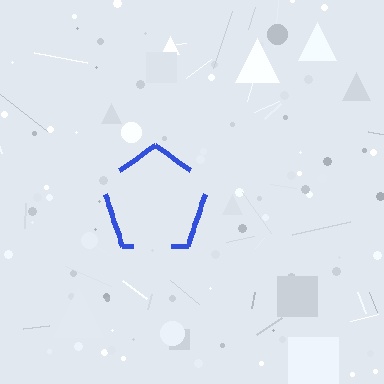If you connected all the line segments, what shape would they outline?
They would outline a pentagon.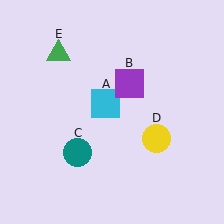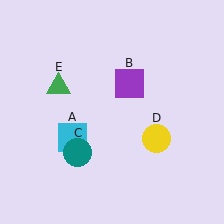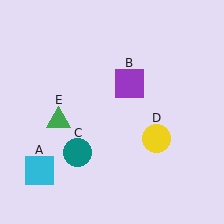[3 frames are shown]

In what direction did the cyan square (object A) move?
The cyan square (object A) moved down and to the left.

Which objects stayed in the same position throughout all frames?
Purple square (object B) and teal circle (object C) and yellow circle (object D) remained stationary.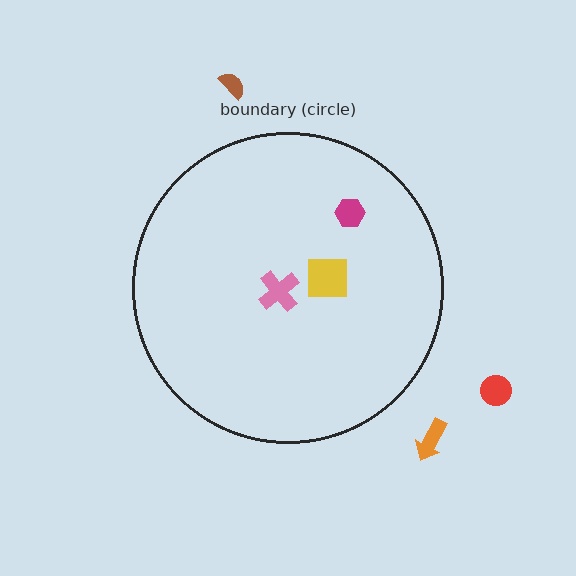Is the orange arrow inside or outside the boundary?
Outside.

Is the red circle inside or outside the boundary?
Outside.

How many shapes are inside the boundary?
3 inside, 3 outside.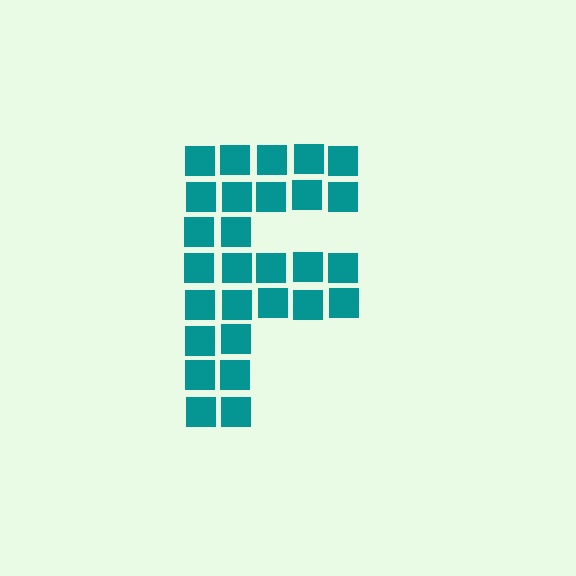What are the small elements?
The small elements are squares.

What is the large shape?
The large shape is the letter F.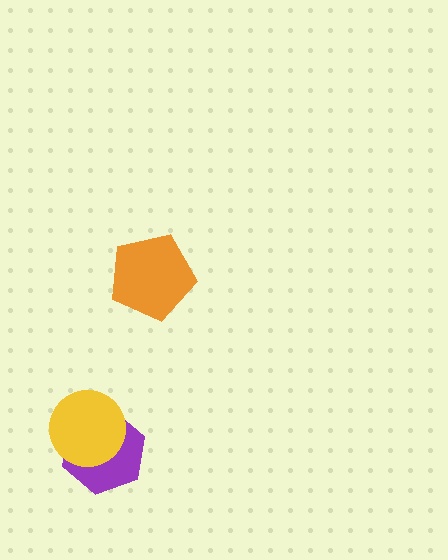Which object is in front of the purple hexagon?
The yellow circle is in front of the purple hexagon.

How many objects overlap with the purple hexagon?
1 object overlaps with the purple hexagon.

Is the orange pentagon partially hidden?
No, no other shape covers it.